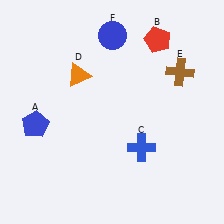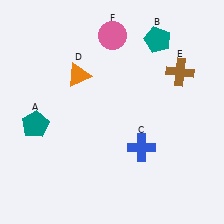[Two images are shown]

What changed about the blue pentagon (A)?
In Image 1, A is blue. In Image 2, it changed to teal.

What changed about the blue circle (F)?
In Image 1, F is blue. In Image 2, it changed to pink.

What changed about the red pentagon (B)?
In Image 1, B is red. In Image 2, it changed to teal.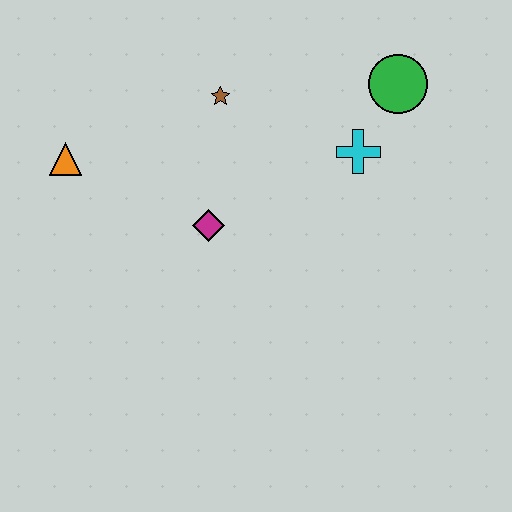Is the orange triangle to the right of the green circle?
No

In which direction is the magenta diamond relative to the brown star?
The magenta diamond is below the brown star.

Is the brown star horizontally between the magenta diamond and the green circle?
Yes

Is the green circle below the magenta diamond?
No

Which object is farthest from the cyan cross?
The orange triangle is farthest from the cyan cross.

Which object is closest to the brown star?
The magenta diamond is closest to the brown star.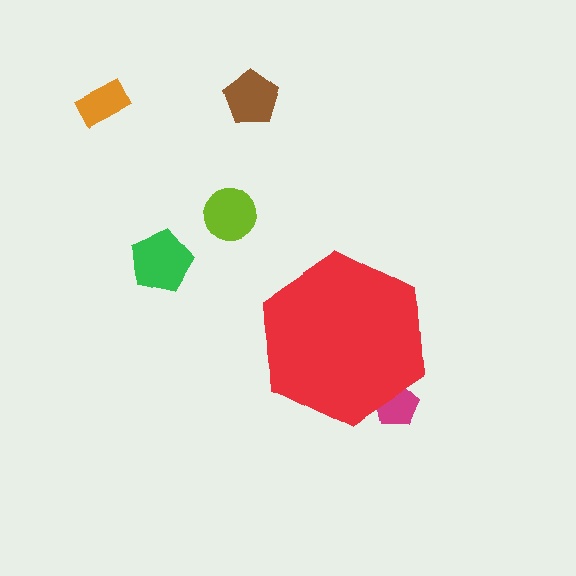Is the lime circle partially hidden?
No, the lime circle is fully visible.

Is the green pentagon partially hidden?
No, the green pentagon is fully visible.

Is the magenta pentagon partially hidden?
Yes, the magenta pentagon is partially hidden behind the red hexagon.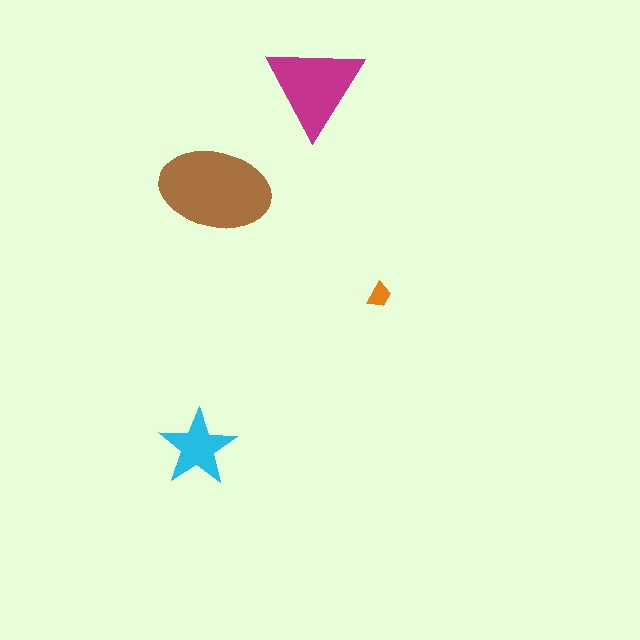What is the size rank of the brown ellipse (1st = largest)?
1st.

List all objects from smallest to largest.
The orange trapezoid, the cyan star, the magenta triangle, the brown ellipse.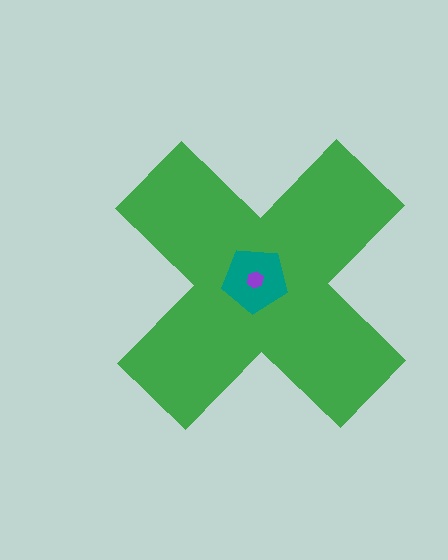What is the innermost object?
The purple hexagon.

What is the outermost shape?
The green cross.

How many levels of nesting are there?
3.